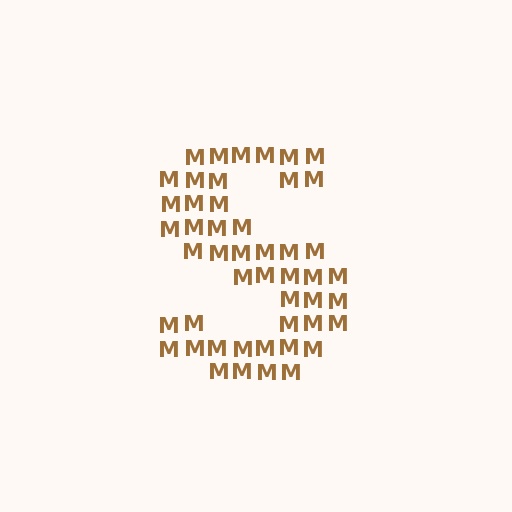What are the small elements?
The small elements are letter M's.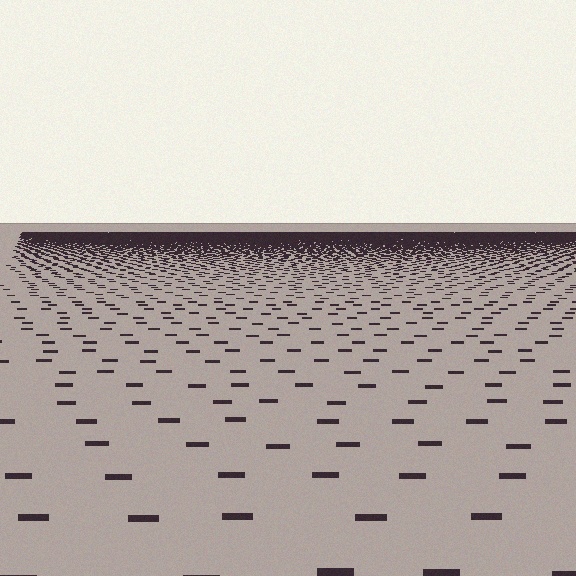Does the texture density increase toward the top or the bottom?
Density increases toward the top.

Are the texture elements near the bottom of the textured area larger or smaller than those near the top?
Larger. Near the bottom, elements are closer to the viewer and appear at a bigger on-screen size.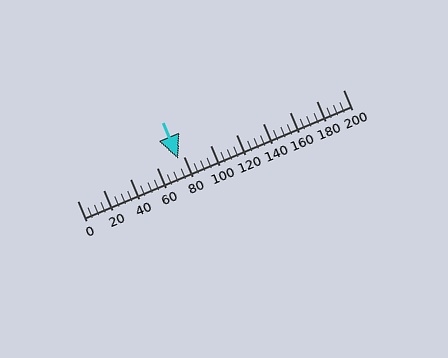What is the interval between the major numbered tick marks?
The major tick marks are spaced 20 units apart.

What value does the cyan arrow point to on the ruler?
The cyan arrow points to approximately 76.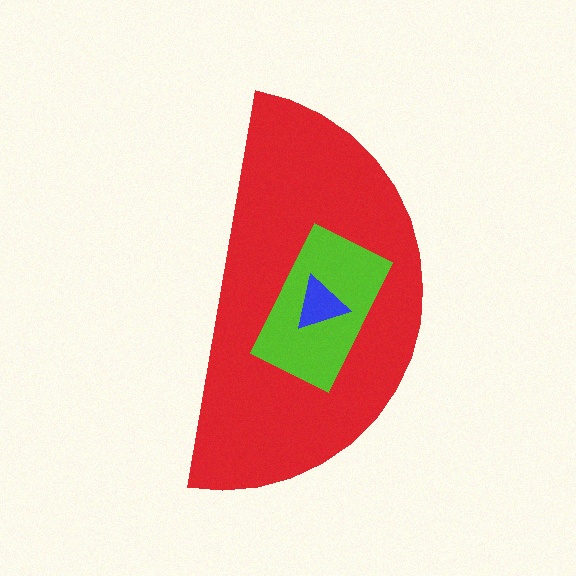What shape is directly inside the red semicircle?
The lime rectangle.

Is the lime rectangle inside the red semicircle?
Yes.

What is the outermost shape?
The red semicircle.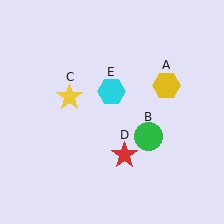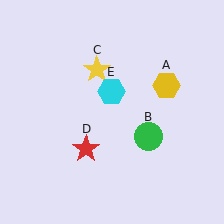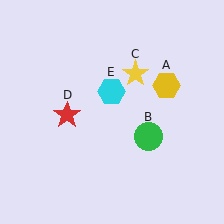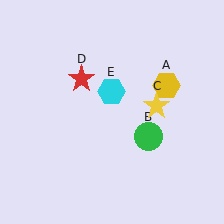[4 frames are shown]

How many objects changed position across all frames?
2 objects changed position: yellow star (object C), red star (object D).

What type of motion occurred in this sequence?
The yellow star (object C), red star (object D) rotated clockwise around the center of the scene.